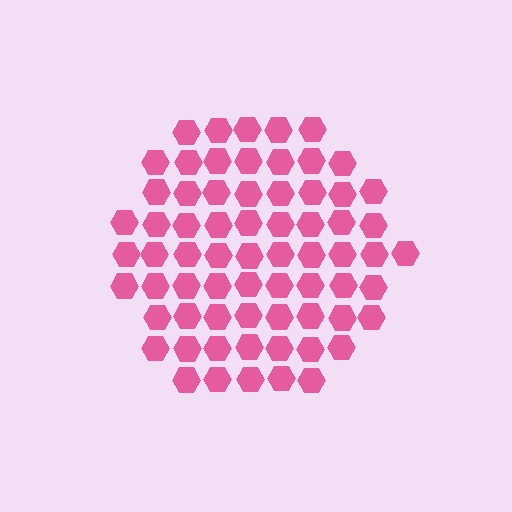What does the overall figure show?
The overall figure shows a hexagon.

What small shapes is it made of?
It is made of small hexagons.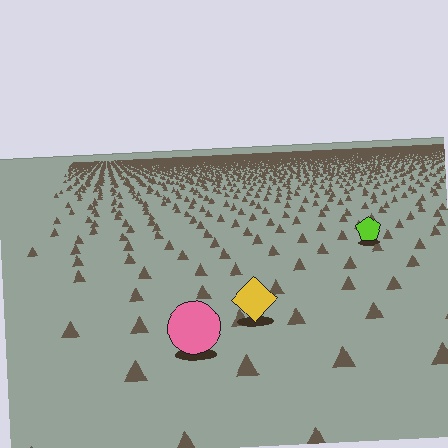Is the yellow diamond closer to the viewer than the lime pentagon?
Yes. The yellow diamond is closer — you can tell from the texture gradient: the ground texture is coarser near it.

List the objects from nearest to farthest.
From nearest to farthest: the pink circle, the yellow diamond, the lime pentagon.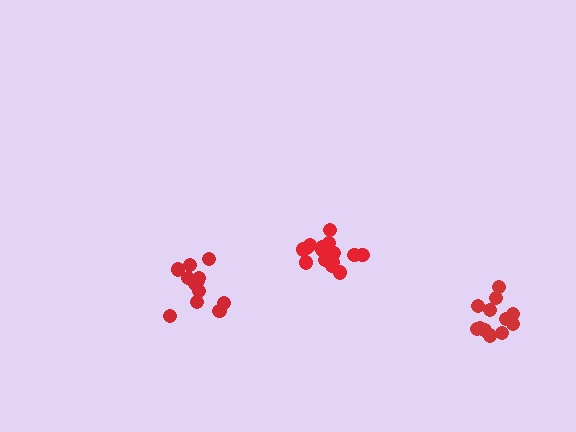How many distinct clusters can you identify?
There are 3 distinct clusters.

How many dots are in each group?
Group 1: 12 dots, Group 2: 16 dots, Group 3: 13 dots (41 total).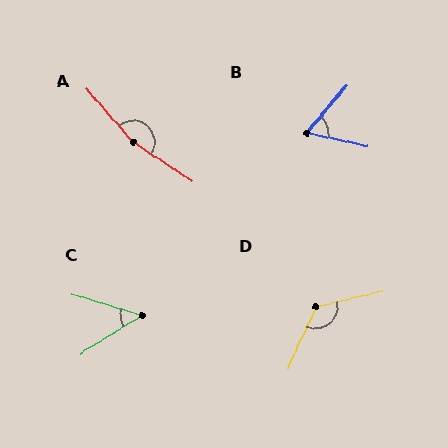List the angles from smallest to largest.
C (49°), B (63°), D (128°), A (164°).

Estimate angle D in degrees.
Approximately 128 degrees.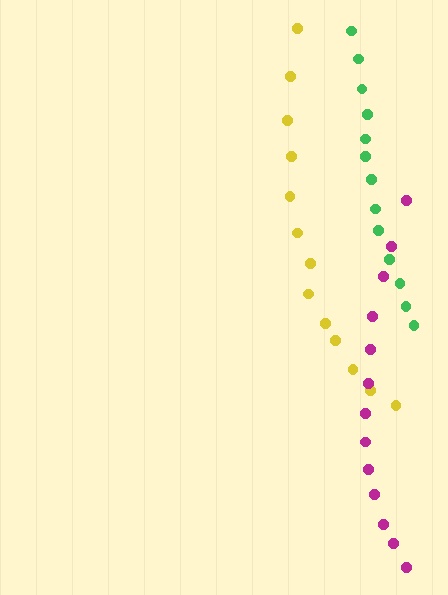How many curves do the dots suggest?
There are 3 distinct paths.